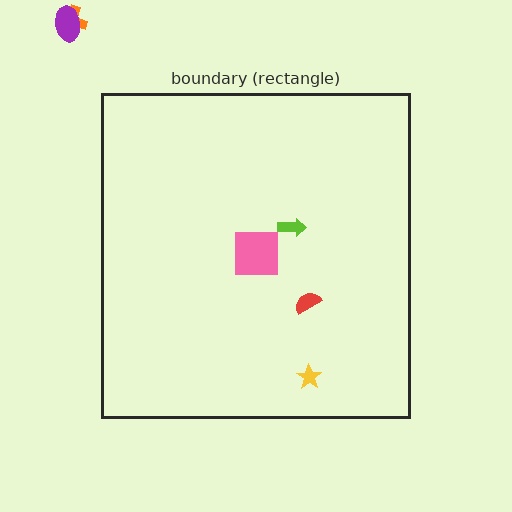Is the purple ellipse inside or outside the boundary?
Outside.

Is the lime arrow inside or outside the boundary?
Inside.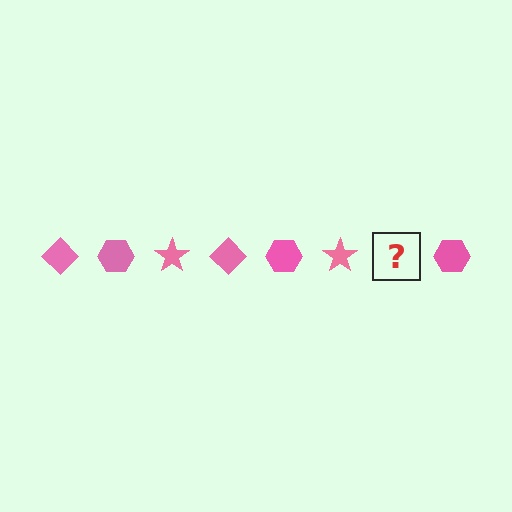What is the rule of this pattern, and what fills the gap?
The rule is that the pattern cycles through diamond, hexagon, star shapes in pink. The gap should be filled with a pink diamond.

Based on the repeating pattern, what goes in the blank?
The blank should be a pink diamond.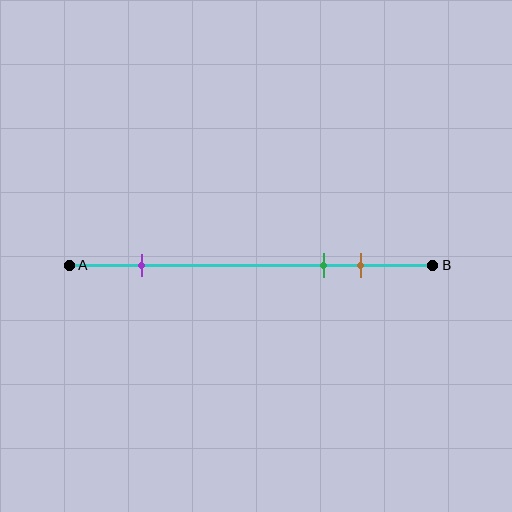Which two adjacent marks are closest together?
The green and brown marks are the closest adjacent pair.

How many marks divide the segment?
There are 3 marks dividing the segment.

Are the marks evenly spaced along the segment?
No, the marks are not evenly spaced.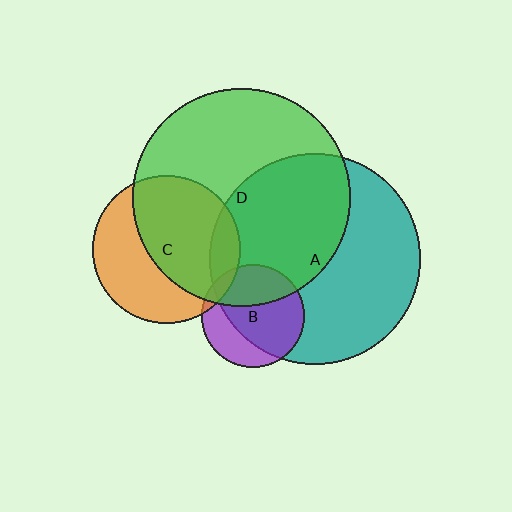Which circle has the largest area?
Circle D (green).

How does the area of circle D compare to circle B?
Approximately 4.5 times.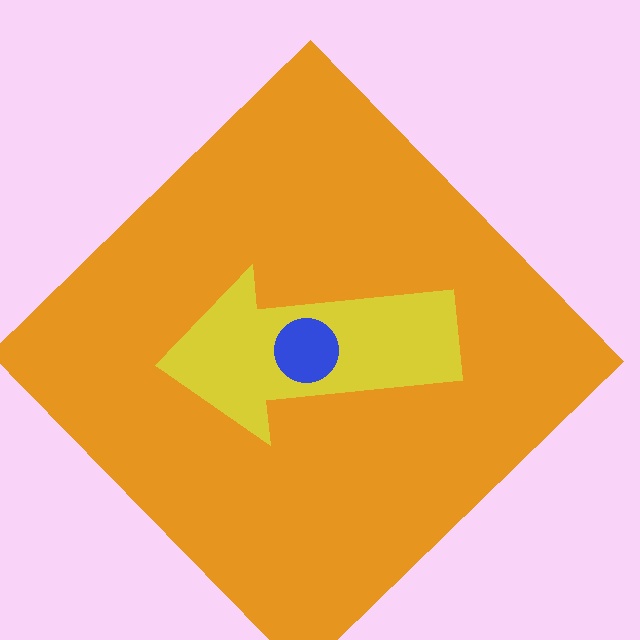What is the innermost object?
The blue circle.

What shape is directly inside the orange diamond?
The yellow arrow.